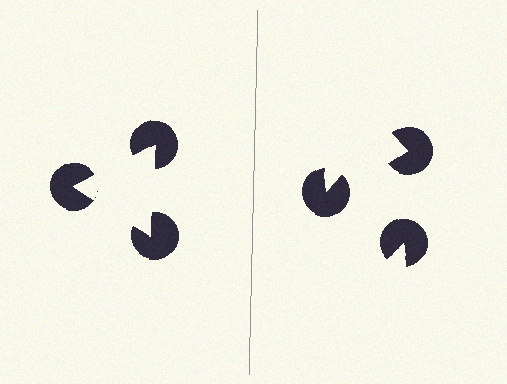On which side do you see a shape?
An illusory triangle appears on the left side. On the right side the wedge cuts are rotated, so no coherent shape forms.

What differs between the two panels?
The pac-man discs are positioned identically on both sides; only the wedge orientations differ. On the left they align to a triangle; on the right they are misaligned.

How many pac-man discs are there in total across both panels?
6 — 3 on each side.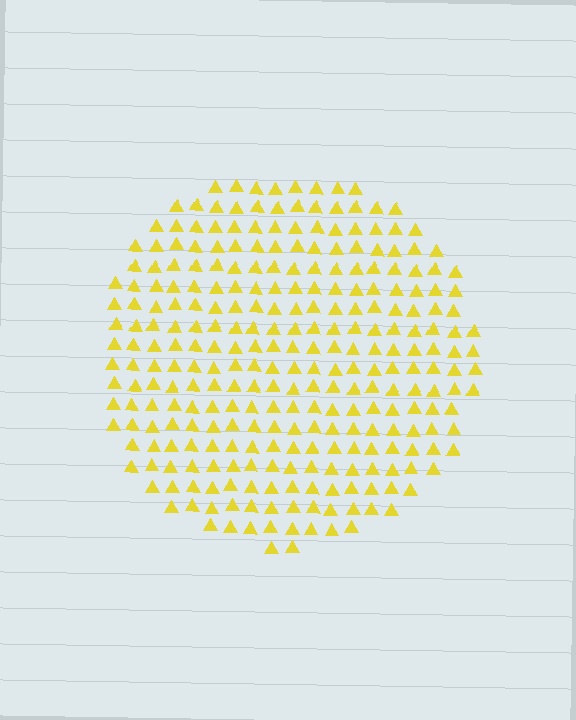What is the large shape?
The large shape is a circle.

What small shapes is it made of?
It is made of small triangles.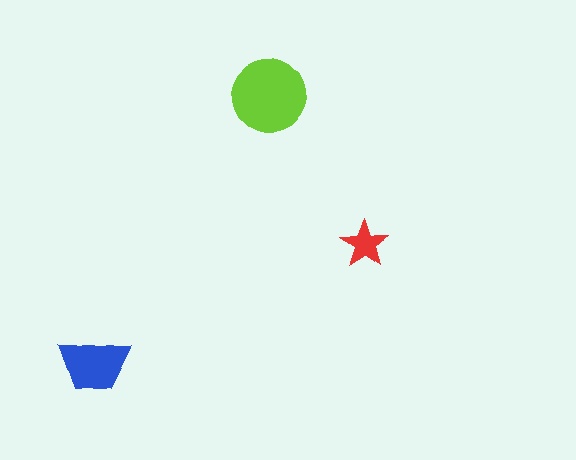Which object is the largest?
The lime circle.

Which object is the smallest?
The red star.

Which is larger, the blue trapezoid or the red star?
The blue trapezoid.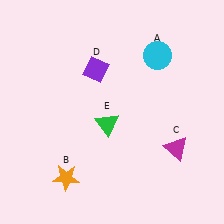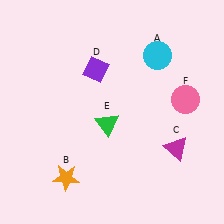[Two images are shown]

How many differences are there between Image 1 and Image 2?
There is 1 difference between the two images.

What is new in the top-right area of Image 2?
A pink circle (F) was added in the top-right area of Image 2.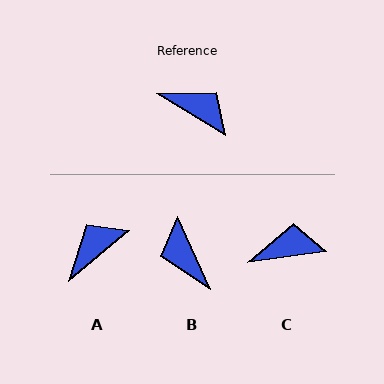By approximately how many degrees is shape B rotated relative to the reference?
Approximately 145 degrees counter-clockwise.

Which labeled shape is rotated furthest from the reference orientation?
B, about 145 degrees away.